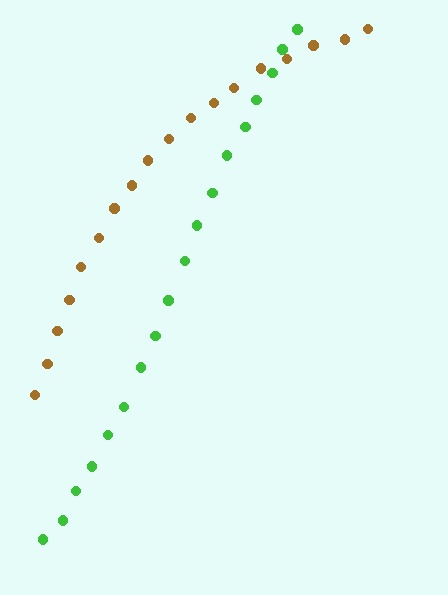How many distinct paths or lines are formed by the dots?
There are 2 distinct paths.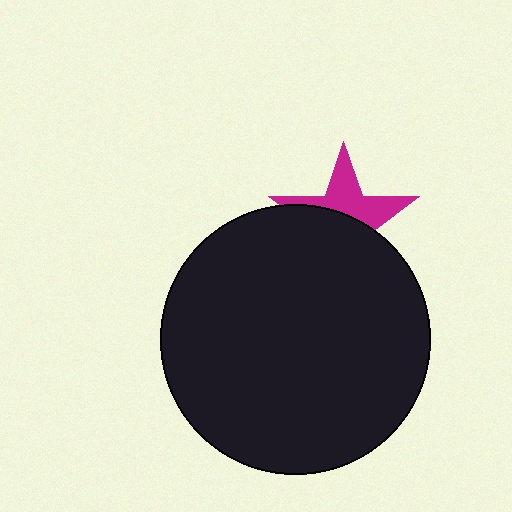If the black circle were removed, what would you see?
You would see the complete magenta star.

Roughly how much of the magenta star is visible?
A small part of it is visible (roughly 44%).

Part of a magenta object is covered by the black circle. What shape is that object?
It is a star.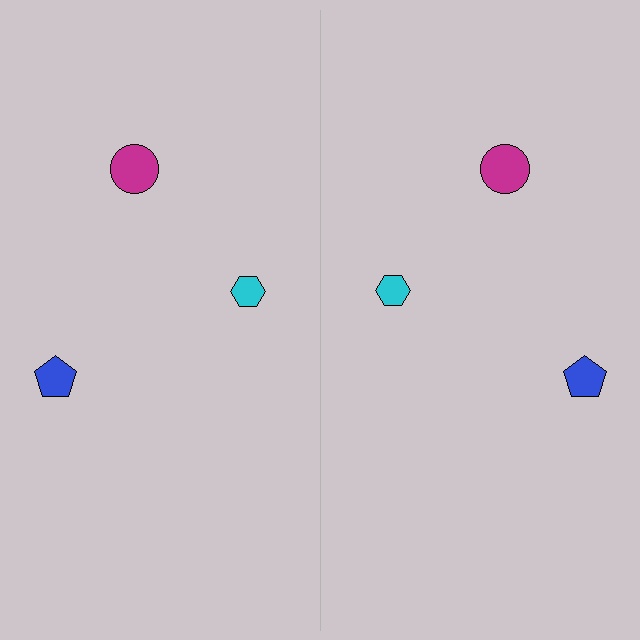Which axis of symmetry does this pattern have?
The pattern has a vertical axis of symmetry running through the center of the image.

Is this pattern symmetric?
Yes, this pattern has bilateral (reflection) symmetry.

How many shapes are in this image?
There are 6 shapes in this image.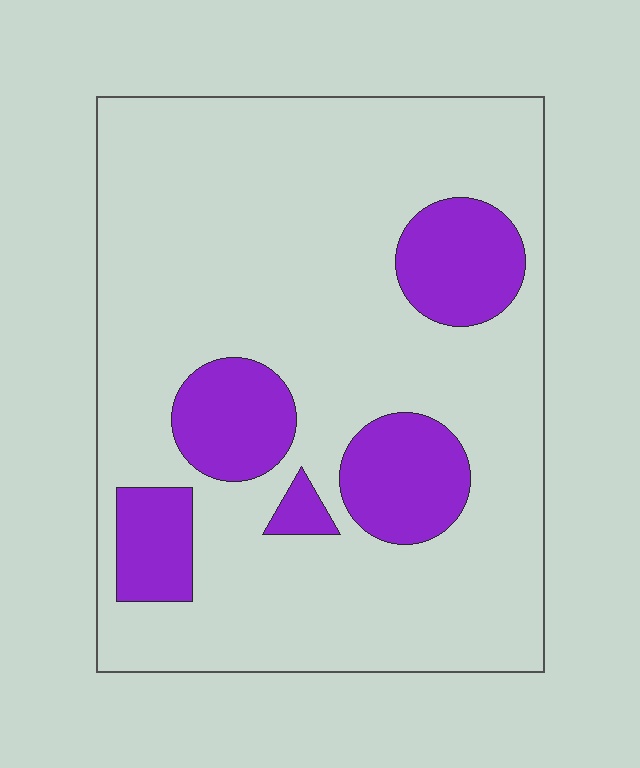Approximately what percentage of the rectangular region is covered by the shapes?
Approximately 20%.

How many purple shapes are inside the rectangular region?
5.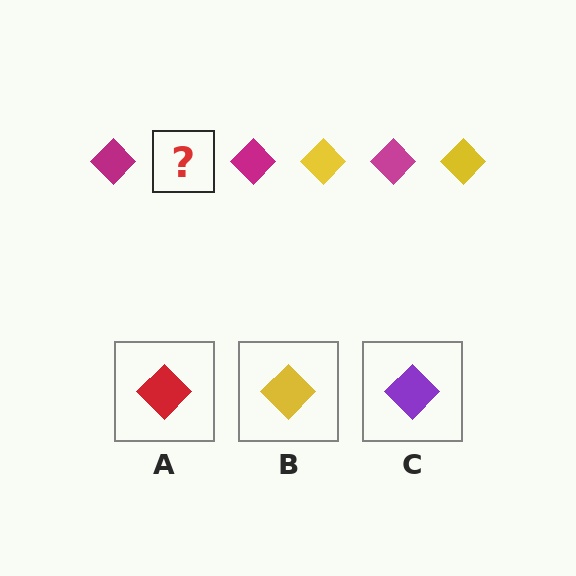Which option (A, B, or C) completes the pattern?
B.